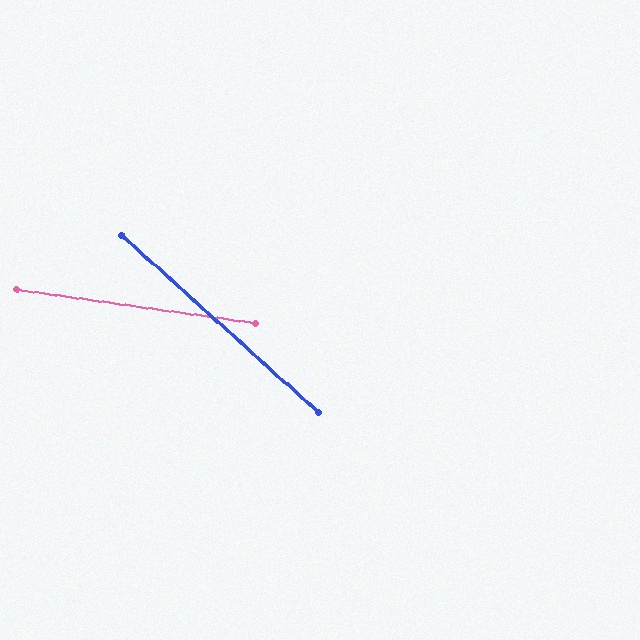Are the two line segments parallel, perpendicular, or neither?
Neither parallel nor perpendicular — they differ by about 34°.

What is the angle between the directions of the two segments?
Approximately 34 degrees.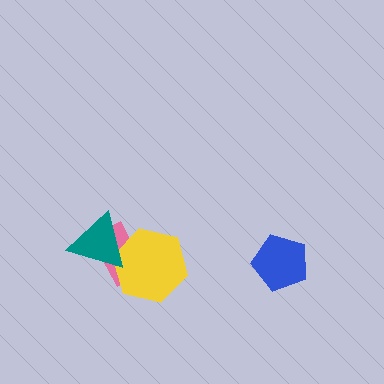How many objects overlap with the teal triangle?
2 objects overlap with the teal triangle.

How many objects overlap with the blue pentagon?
0 objects overlap with the blue pentagon.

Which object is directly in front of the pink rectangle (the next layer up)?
The yellow hexagon is directly in front of the pink rectangle.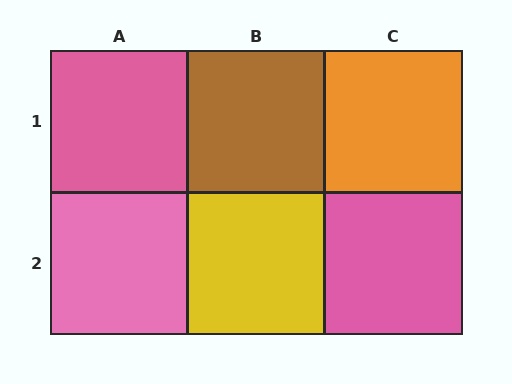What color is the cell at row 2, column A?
Pink.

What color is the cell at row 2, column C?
Pink.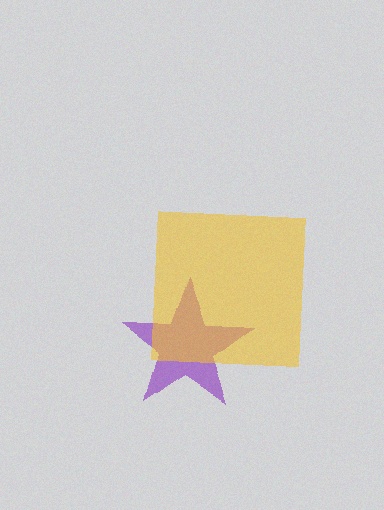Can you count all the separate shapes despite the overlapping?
Yes, there are 2 separate shapes.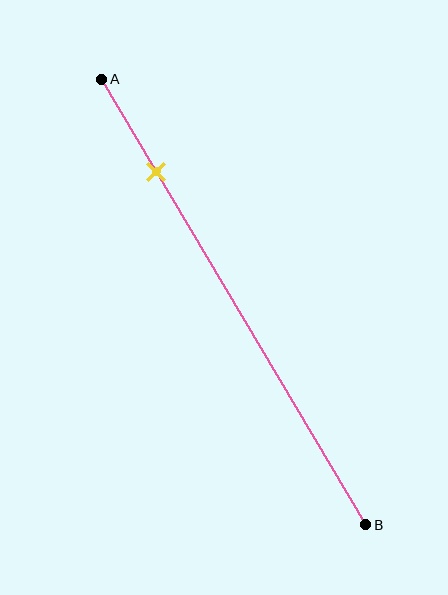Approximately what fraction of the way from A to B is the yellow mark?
The yellow mark is approximately 20% of the way from A to B.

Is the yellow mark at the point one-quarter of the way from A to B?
No, the mark is at about 20% from A, not at the 25% one-quarter point.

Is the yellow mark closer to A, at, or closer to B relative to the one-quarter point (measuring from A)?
The yellow mark is closer to point A than the one-quarter point of segment AB.